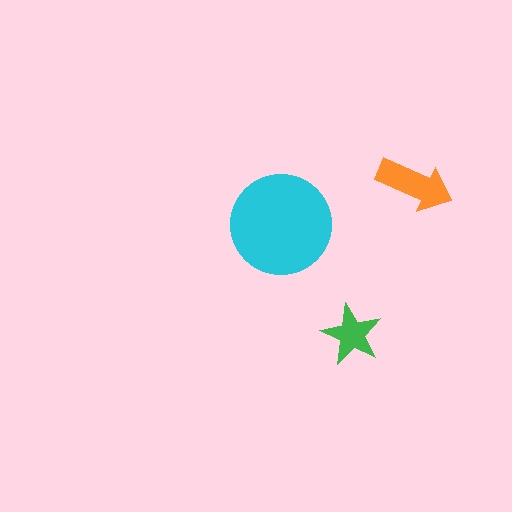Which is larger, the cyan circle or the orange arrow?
The cyan circle.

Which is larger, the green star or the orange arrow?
The orange arrow.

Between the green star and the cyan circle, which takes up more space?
The cyan circle.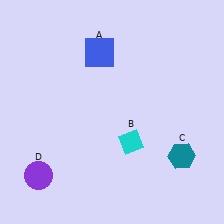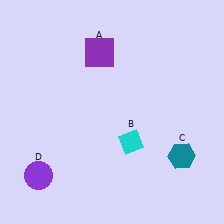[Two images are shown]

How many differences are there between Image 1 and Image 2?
There is 1 difference between the two images.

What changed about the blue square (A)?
In Image 1, A is blue. In Image 2, it changed to purple.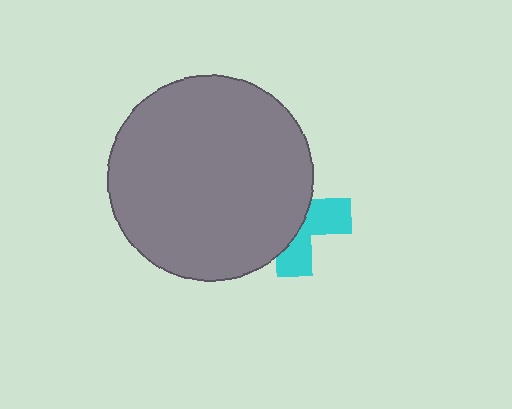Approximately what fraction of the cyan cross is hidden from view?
Roughly 61% of the cyan cross is hidden behind the gray circle.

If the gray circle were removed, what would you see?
You would see the complete cyan cross.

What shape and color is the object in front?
The object in front is a gray circle.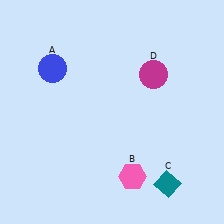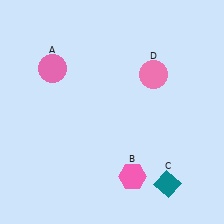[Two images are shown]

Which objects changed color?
A changed from blue to pink. D changed from magenta to pink.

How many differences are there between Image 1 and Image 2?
There are 2 differences between the two images.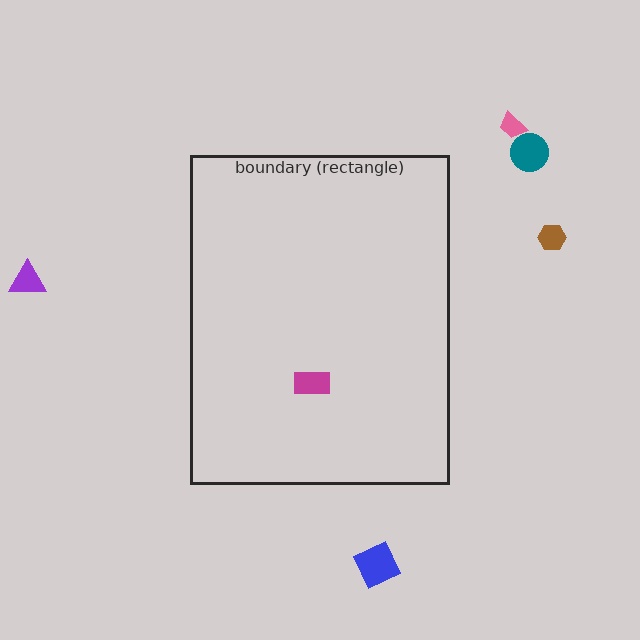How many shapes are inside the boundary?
1 inside, 5 outside.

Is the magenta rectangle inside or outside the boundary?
Inside.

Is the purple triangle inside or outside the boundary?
Outside.